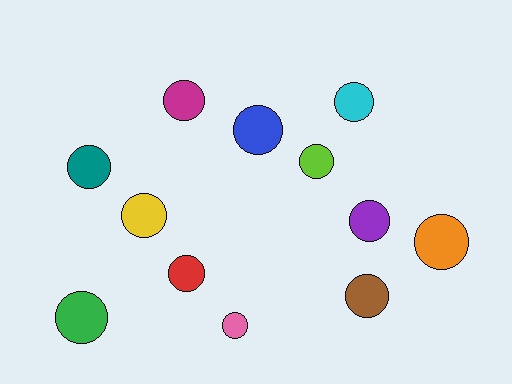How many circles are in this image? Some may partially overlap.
There are 12 circles.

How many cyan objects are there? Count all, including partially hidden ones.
There is 1 cyan object.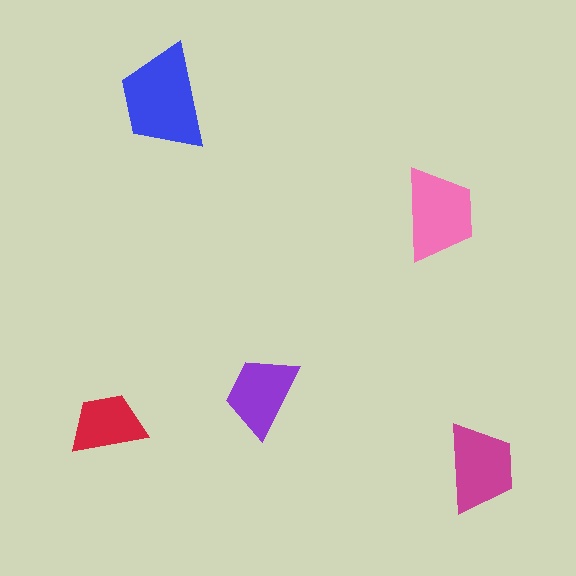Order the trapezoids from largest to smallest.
the blue one, the pink one, the magenta one, the purple one, the red one.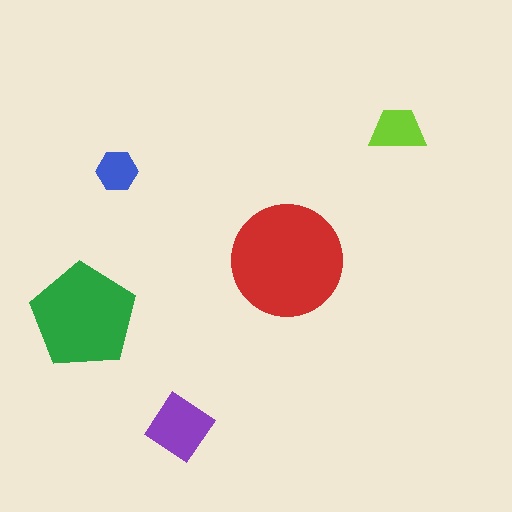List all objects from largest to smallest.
The red circle, the green pentagon, the purple diamond, the lime trapezoid, the blue hexagon.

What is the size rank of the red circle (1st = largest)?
1st.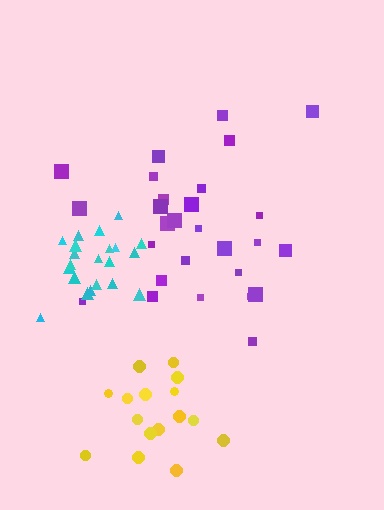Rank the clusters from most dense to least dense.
cyan, yellow, purple.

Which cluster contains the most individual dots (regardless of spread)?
Purple (29).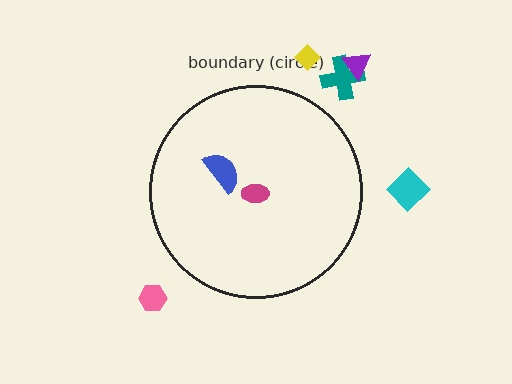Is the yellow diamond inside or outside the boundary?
Outside.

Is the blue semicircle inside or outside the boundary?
Inside.